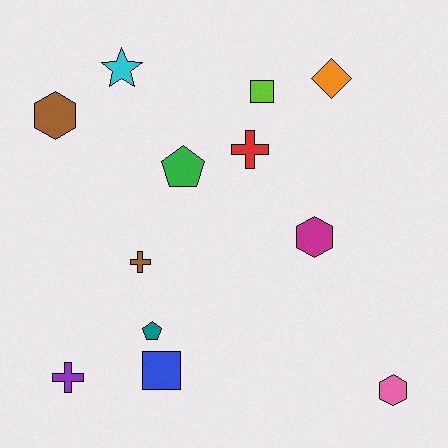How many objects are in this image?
There are 12 objects.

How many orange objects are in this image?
There is 1 orange object.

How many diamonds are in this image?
There is 1 diamond.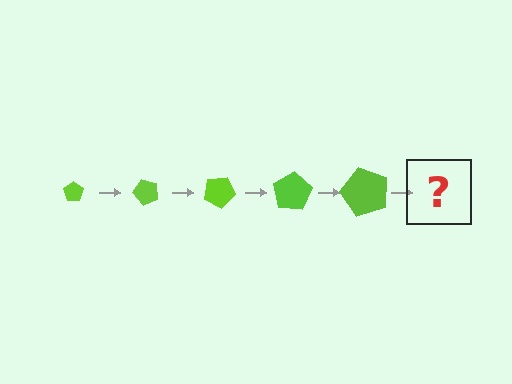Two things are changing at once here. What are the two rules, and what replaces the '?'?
The two rules are that the pentagon grows larger each step and it rotates 50 degrees each step. The '?' should be a pentagon, larger than the previous one and rotated 250 degrees from the start.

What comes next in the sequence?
The next element should be a pentagon, larger than the previous one and rotated 250 degrees from the start.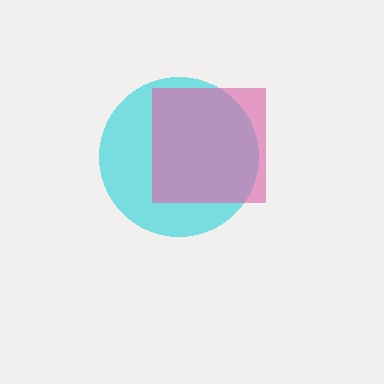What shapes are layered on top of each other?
The layered shapes are: a cyan circle, a pink square.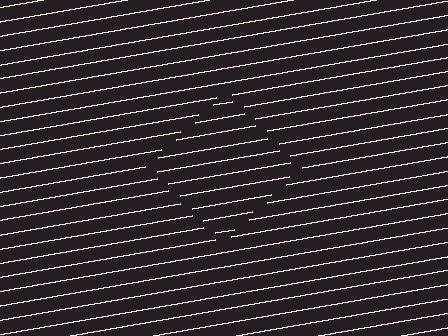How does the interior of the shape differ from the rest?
The interior of the shape contains the same grating, shifted by half a period — the contour is defined by the phase discontinuity where line-ends from the inner and outer gratings abut.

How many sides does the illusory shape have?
4 sides — the line-ends trace a square.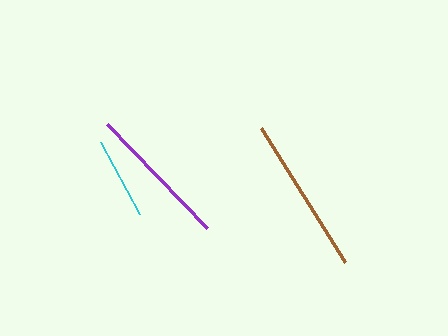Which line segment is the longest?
The brown line is the longest at approximately 159 pixels.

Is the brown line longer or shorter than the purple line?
The brown line is longer than the purple line.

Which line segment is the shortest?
The cyan line is the shortest at approximately 82 pixels.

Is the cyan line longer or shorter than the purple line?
The purple line is longer than the cyan line.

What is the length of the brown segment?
The brown segment is approximately 159 pixels long.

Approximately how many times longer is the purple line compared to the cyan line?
The purple line is approximately 1.8 times the length of the cyan line.